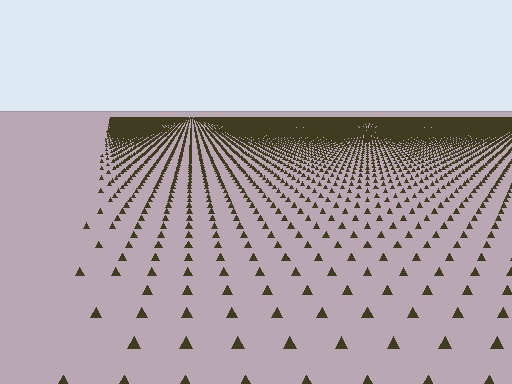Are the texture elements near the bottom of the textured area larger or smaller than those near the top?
Larger. Near the bottom, elements are closer to the viewer and appear at a bigger on-screen size.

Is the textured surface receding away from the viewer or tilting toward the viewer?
The surface is receding away from the viewer. Texture elements get smaller and denser toward the top.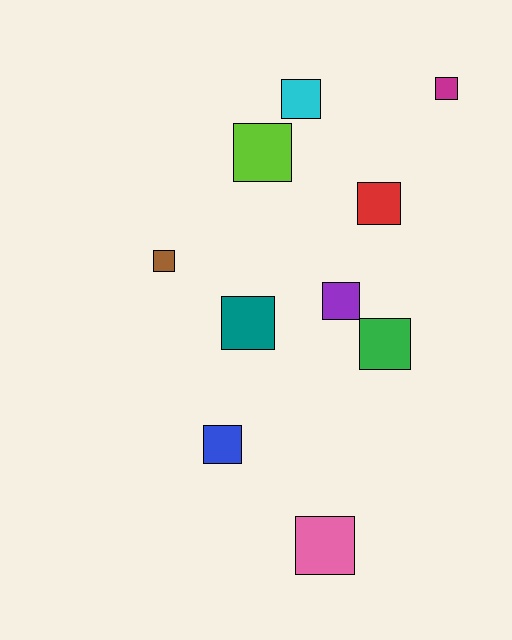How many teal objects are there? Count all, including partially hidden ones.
There is 1 teal object.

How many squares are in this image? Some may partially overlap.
There are 10 squares.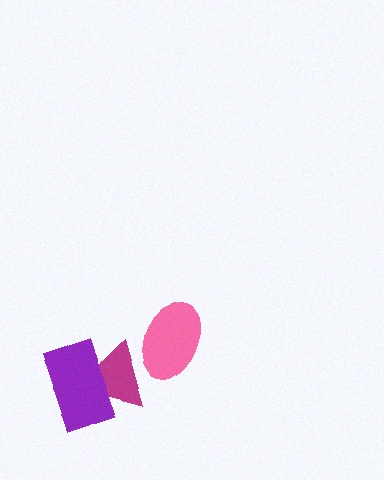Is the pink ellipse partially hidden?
Yes, it is partially covered by another shape.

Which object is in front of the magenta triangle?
The purple rectangle is in front of the magenta triangle.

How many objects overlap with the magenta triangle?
2 objects overlap with the magenta triangle.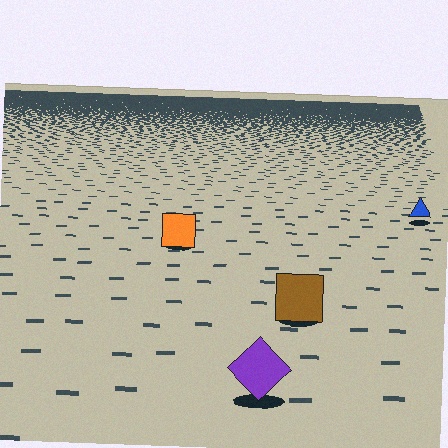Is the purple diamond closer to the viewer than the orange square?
Yes. The purple diamond is closer — you can tell from the texture gradient: the ground texture is coarser near it.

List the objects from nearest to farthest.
From nearest to farthest: the purple diamond, the brown square, the orange square, the blue triangle.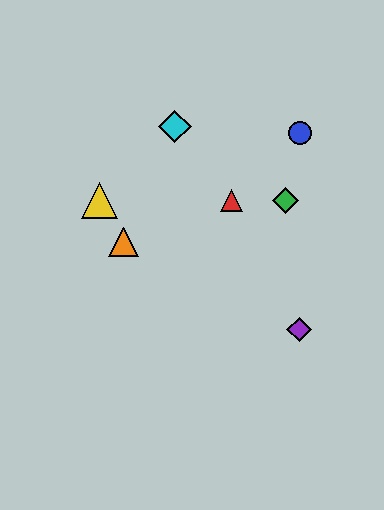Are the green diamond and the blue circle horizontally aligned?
No, the green diamond is at y≈200 and the blue circle is at y≈133.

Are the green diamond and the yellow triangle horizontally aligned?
Yes, both are at y≈200.